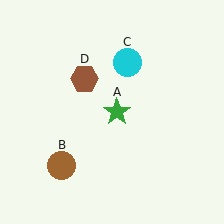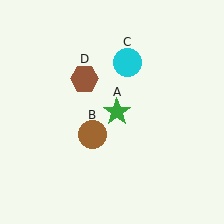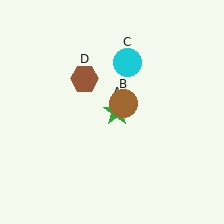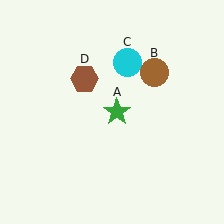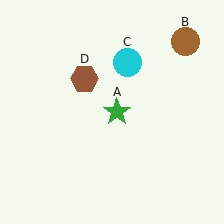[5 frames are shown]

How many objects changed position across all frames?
1 object changed position: brown circle (object B).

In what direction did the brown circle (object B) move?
The brown circle (object B) moved up and to the right.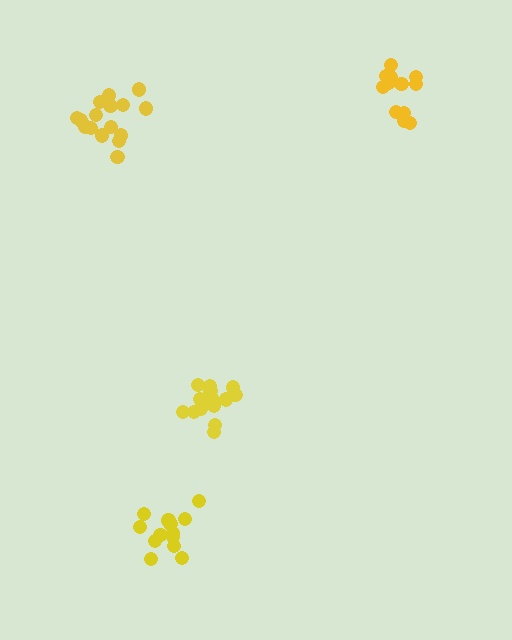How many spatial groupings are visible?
There are 4 spatial groupings.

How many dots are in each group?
Group 1: 13 dots, Group 2: 16 dots, Group 3: 16 dots, Group 4: 12 dots (57 total).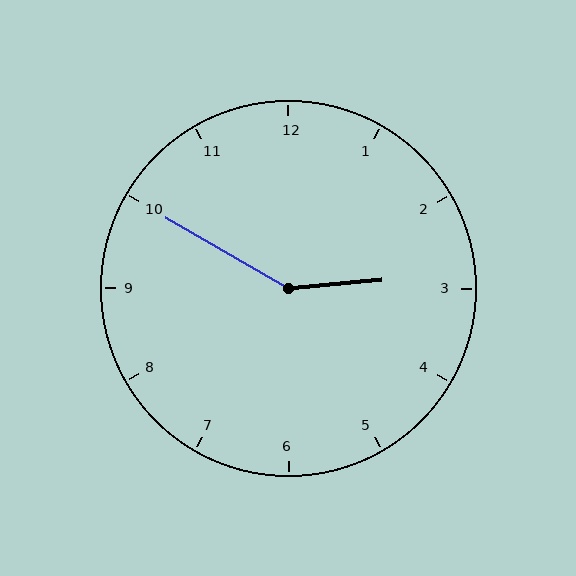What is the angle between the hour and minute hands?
Approximately 145 degrees.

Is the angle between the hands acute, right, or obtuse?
It is obtuse.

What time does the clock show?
2:50.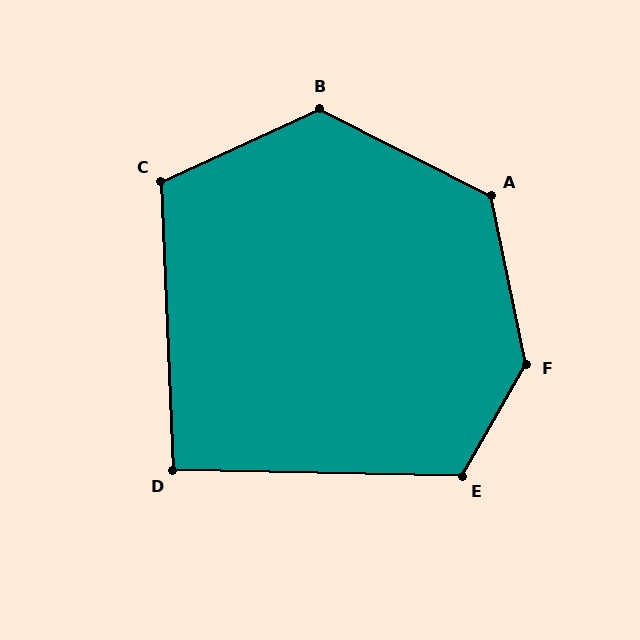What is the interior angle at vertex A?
Approximately 129 degrees (obtuse).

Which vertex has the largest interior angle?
F, at approximately 138 degrees.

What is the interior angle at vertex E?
Approximately 119 degrees (obtuse).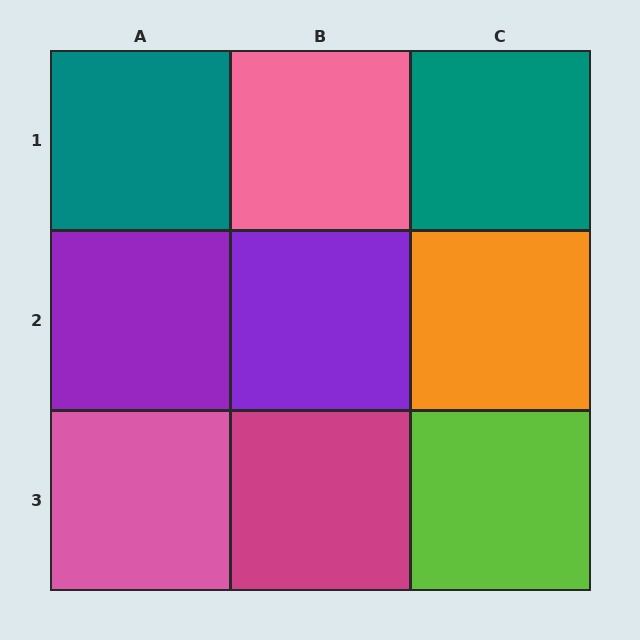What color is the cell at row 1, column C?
Teal.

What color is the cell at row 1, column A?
Teal.